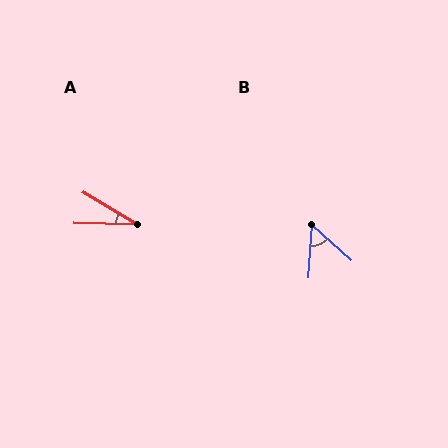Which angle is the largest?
B, at approximately 53 degrees.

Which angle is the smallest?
A, at approximately 29 degrees.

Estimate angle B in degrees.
Approximately 53 degrees.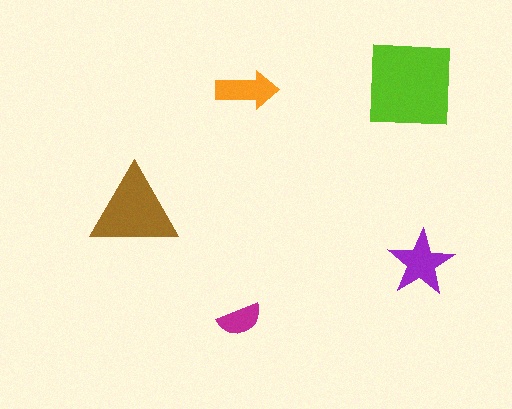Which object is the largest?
The lime square.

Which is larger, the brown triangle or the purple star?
The brown triangle.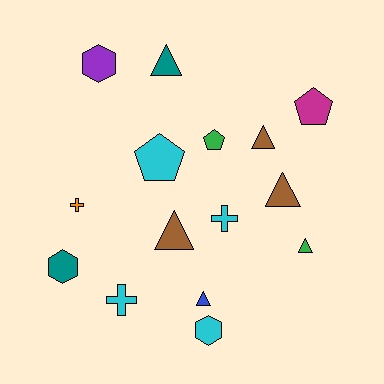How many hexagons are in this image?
There are 3 hexagons.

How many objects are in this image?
There are 15 objects.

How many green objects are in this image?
There are 2 green objects.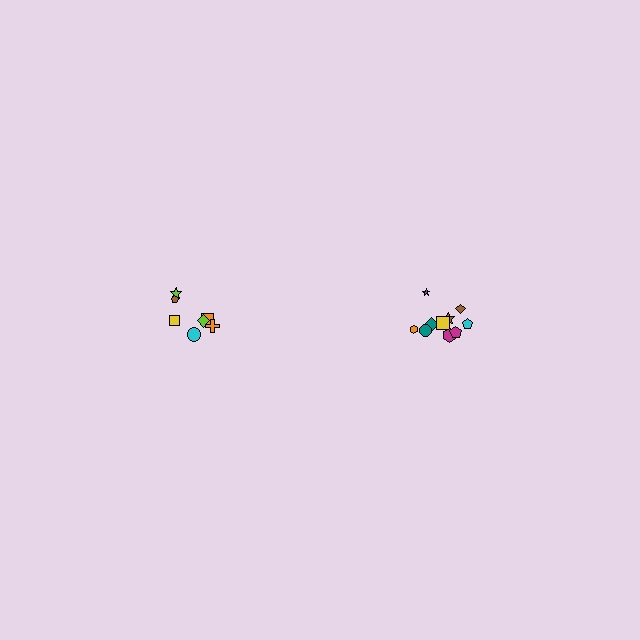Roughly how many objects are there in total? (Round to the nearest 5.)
Roughly 15 objects in total.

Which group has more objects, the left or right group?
The right group.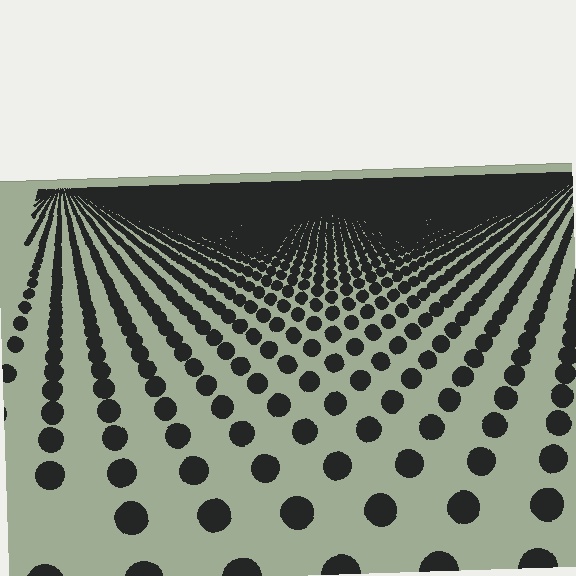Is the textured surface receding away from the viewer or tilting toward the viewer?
The surface is receding away from the viewer. Texture elements get smaller and denser toward the top.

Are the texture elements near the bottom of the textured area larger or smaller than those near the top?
Larger. Near the bottom, elements are closer to the viewer and appear at a bigger on-screen size.